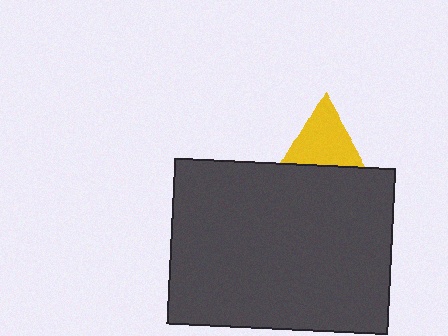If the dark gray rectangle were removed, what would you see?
You would see the complete yellow triangle.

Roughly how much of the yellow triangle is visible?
About half of it is visible (roughly 52%).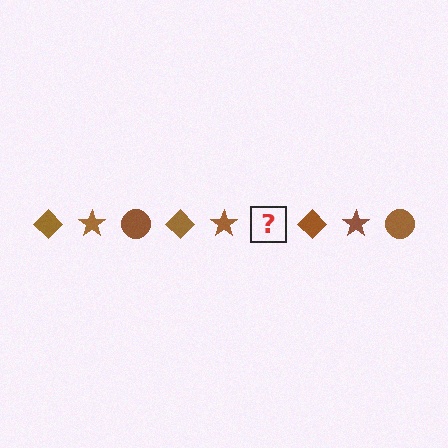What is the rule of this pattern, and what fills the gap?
The rule is that the pattern cycles through diamond, star, circle shapes in brown. The gap should be filled with a brown circle.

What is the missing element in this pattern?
The missing element is a brown circle.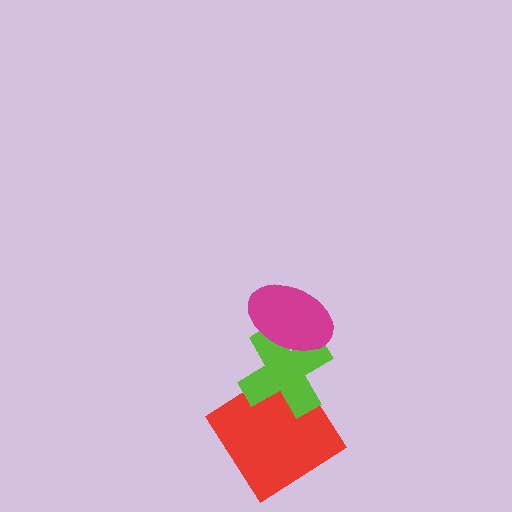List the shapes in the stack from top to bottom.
From top to bottom: the magenta ellipse, the lime cross, the red diamond.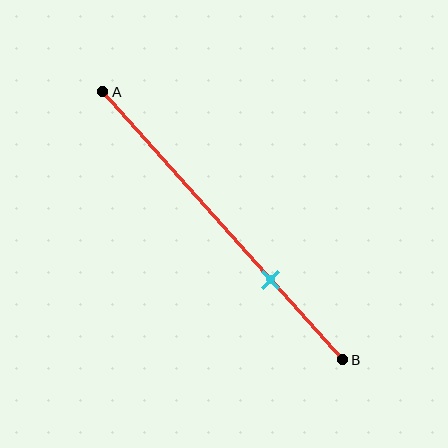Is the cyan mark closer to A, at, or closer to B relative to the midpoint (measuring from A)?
The cyan mark is closer to point B than the midpoint of segment AB.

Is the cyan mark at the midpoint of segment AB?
No, the mark is at about 70% from A, not at the 50% midpoint.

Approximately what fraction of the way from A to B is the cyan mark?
The cyan mark is approximately 70% of the way from A to B.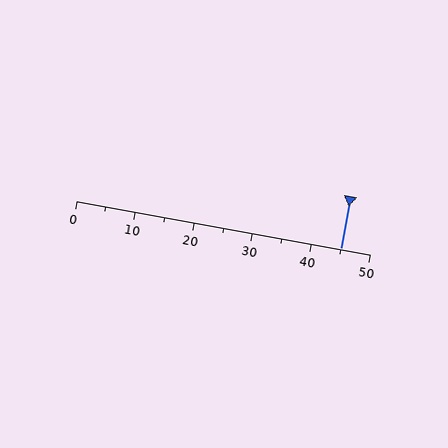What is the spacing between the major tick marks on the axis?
The major ticks are spaced 10 apart.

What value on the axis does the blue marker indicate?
The marker indicates approximately 45.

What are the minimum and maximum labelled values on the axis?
The axis runs from 0 to 50.